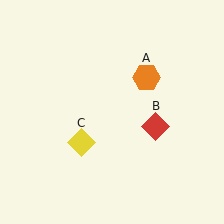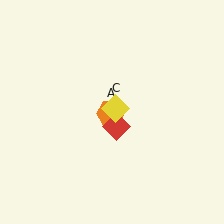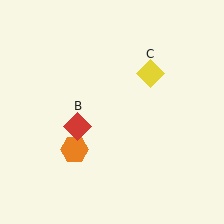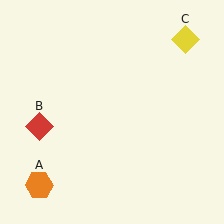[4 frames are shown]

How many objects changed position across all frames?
3 objects changed position: orange hexagon (object A), red diamond (object B), yellow diamond (object C).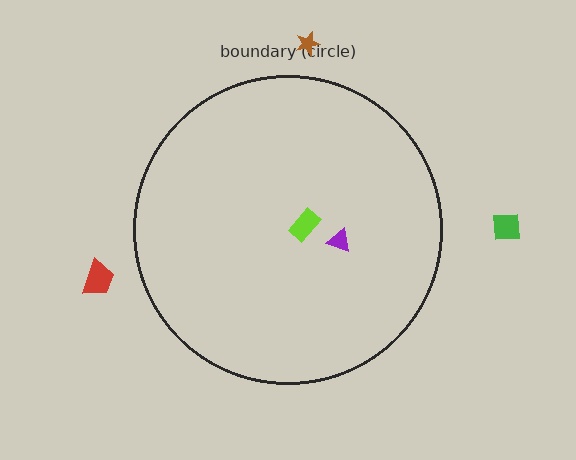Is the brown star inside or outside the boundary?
Outside.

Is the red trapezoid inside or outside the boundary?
Outside.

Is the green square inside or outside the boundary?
Outside.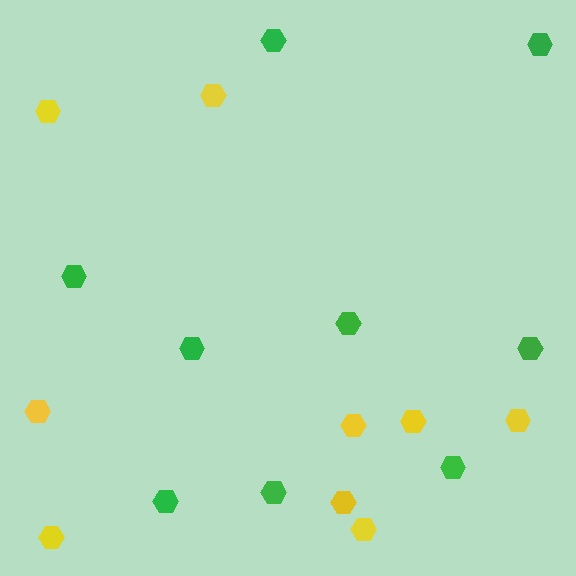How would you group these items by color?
There are 2 groups: one group of yellow hexagons (9) and one group of green hexagons (9).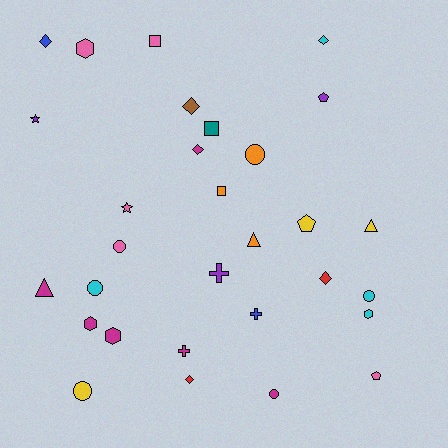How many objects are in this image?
There are 30 objects.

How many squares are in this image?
There are 3 squares.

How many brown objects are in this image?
There is 1 brown object.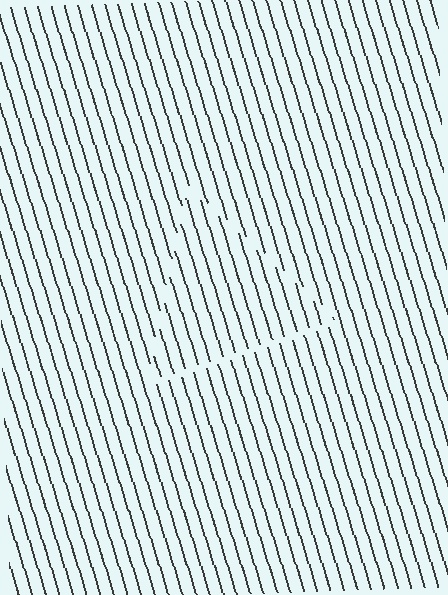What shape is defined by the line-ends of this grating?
An illusory triangle. The interior of the shape contains the same grating, shifted by half a period — the contour is defined by the phase discontinuity where line-ends from the inner and outer gratings abut.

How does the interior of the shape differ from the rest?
The interior of the shape contains the same grating, shifted by half a period — the contour is defined by the phase discontinuity where line-ends from the inner and outer gratings abut.